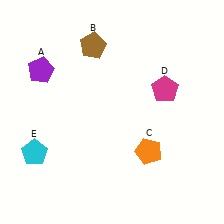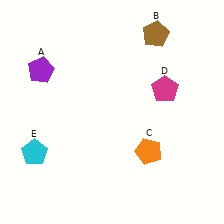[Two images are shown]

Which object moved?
The brown pentagon (B) moved right.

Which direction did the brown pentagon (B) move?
The brown pentagon (B) moved right.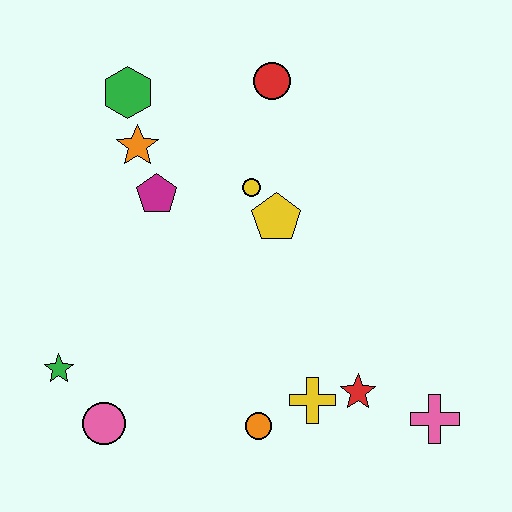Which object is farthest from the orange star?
The pink cross is farthest from the orange star.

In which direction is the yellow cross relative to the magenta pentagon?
The yellow cross is below the magenta pentagon.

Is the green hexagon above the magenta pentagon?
Yes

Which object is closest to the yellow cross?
The red star is closest to the yellow cross.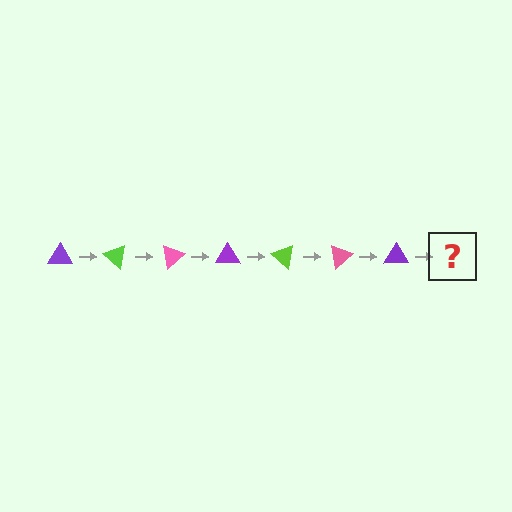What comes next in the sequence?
The next element should be a lime triangle, rotated 280 degrees from the start.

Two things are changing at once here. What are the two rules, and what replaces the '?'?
The two rules are that it rotates 40 degrees each step and the color cycles through purple, lime, and pink. The '?' should be a lime triangle, rotated 280 degrees from the start.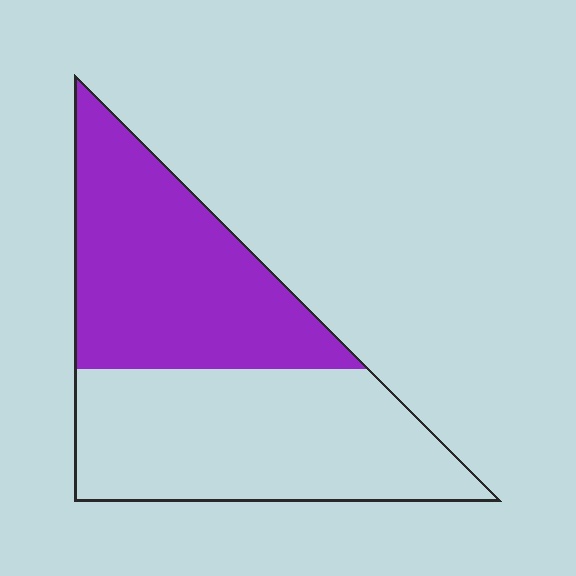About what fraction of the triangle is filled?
About one half (1/2).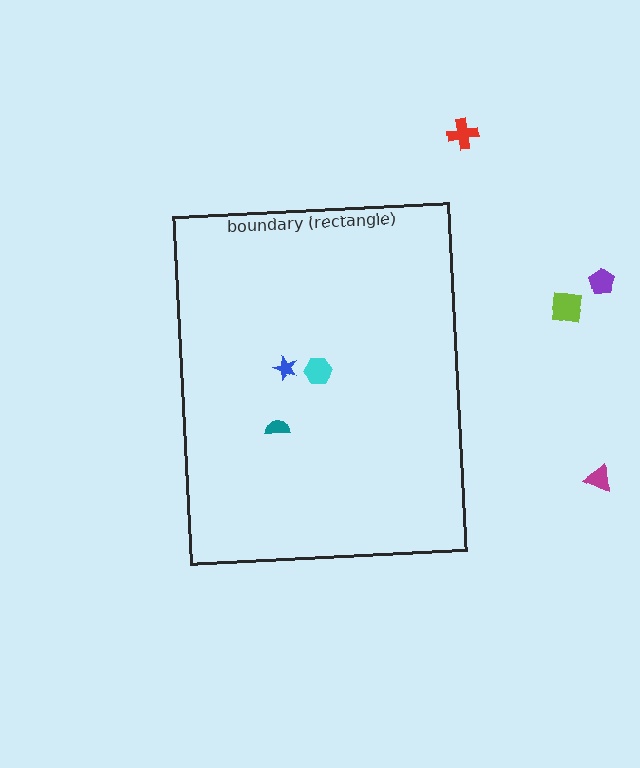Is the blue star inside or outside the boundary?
Inside.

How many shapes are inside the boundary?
3 inside, 4 outside.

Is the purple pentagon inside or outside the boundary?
Outside.